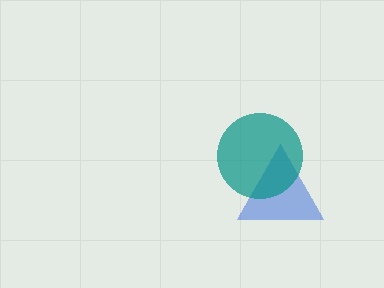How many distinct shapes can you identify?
There are 2 distinct shapes: a blue triangle, a teal circle.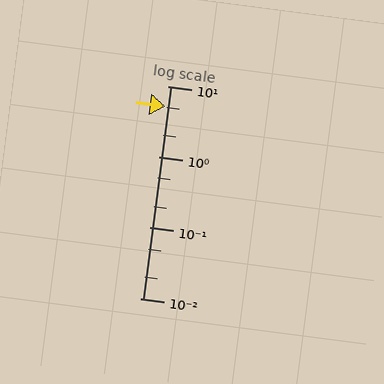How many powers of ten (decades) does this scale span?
The scale spans 3 decades, from 0.01 to 10.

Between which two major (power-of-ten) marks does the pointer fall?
The pointer is between 1 and 10.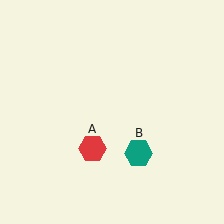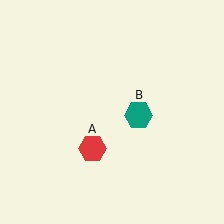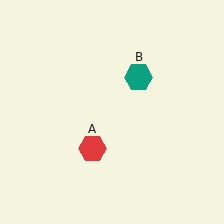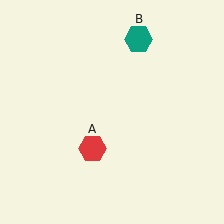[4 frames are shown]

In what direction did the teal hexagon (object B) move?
The teal hexagon (object B) moved up.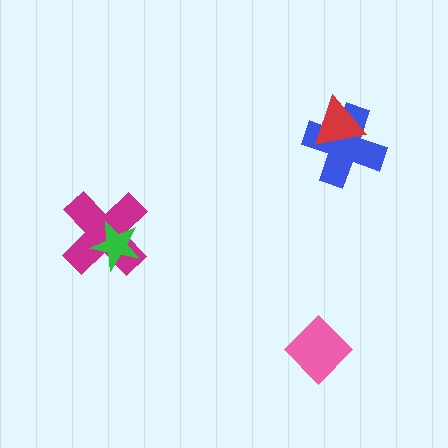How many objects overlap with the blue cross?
1 object overlaps with the blue cross.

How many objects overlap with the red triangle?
1 object overlaps with the red triangle.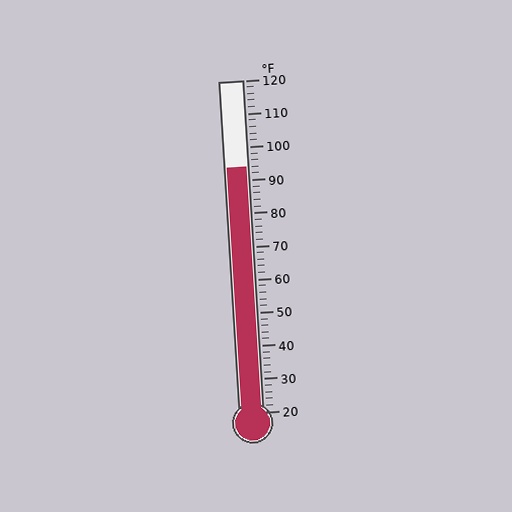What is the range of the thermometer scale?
The thermometer scale ranges from 20°F to 120°F.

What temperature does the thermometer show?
The thermometer shows approximately 94°F.